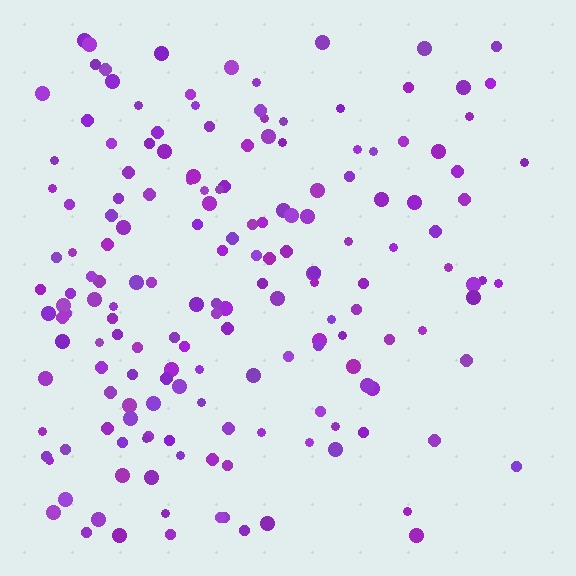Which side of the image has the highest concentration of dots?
The left.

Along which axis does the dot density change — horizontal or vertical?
Horizontal.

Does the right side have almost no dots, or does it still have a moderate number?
Still a moderate number, just noticeably fewer than the left.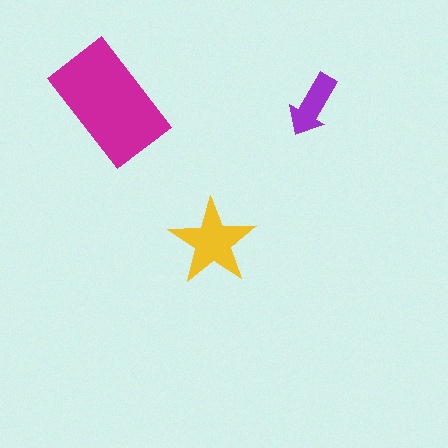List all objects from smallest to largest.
The purple arrow, the yellow star, the magenta rectangle.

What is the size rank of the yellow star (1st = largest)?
2nd.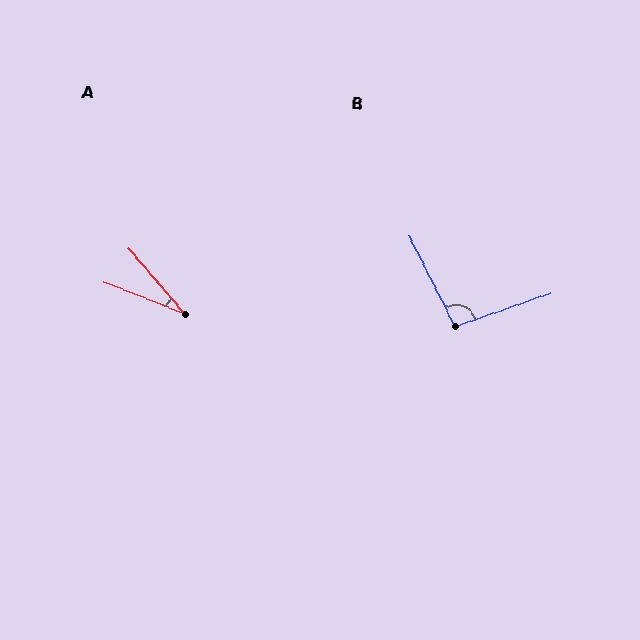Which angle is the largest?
B, at approximately 97 degrees.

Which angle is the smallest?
A, at approximately 28 degrees.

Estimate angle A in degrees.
Approximately 28 degrees.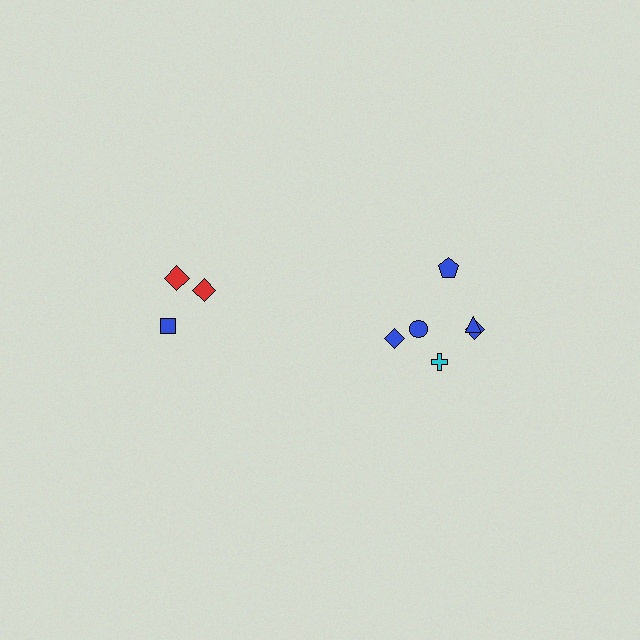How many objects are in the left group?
There are 3 objects.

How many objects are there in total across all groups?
There are 9 objects.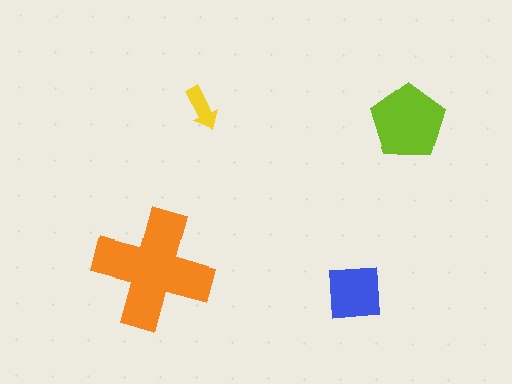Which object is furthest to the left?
The orange cross is leftmost.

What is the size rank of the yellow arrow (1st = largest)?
4th.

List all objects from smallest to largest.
The yellow arrow, the blue square, the lime pentagon, the orange cross.